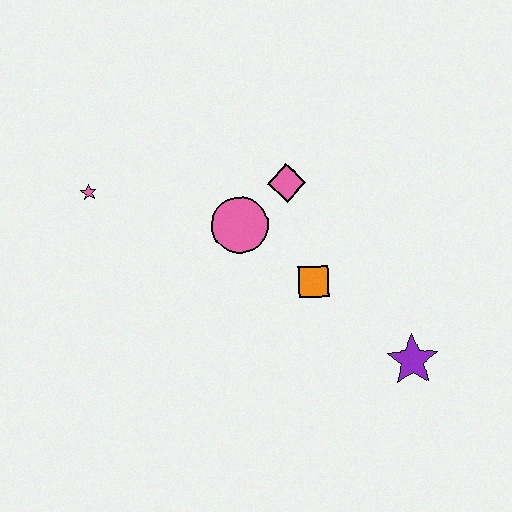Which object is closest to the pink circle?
The pink diamond is closest to the pink circle.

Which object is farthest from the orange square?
The pink star is farthest from the orange square.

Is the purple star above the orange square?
No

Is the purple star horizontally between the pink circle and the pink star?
No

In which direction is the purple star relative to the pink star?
The purple star is to the right of the pink star.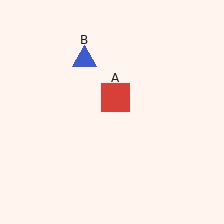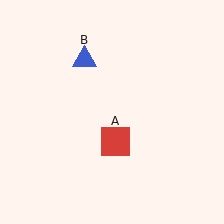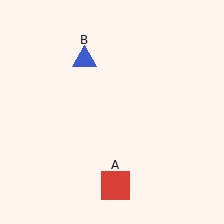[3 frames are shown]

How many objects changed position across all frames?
1 object changed position: red square (object A).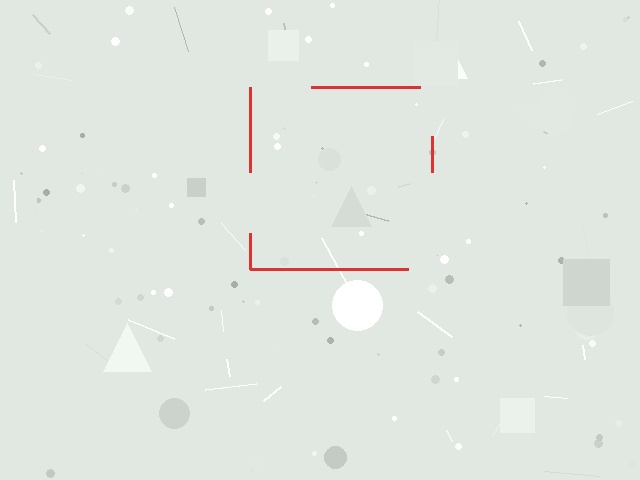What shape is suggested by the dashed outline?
The dashed outline suggests a square.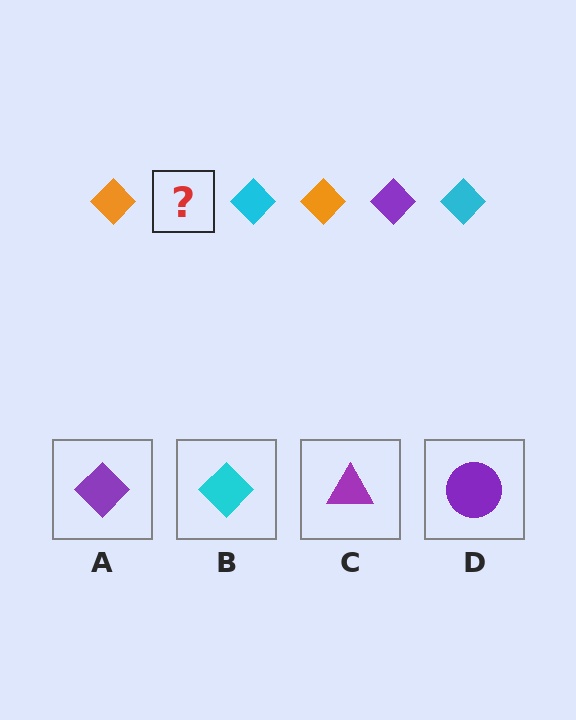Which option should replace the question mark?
Option A.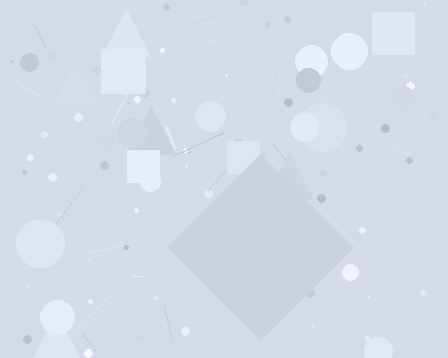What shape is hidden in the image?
A diamond is hidden in the image.